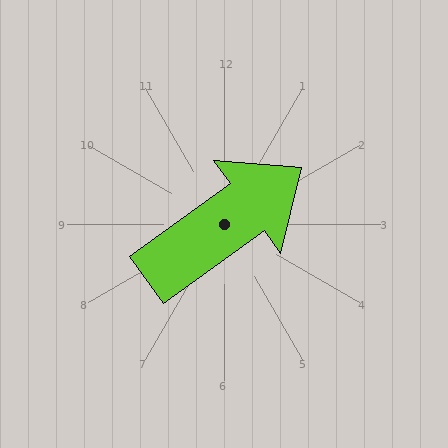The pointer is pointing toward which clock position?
Roughly 2 o'clock.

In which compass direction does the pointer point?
Northeast.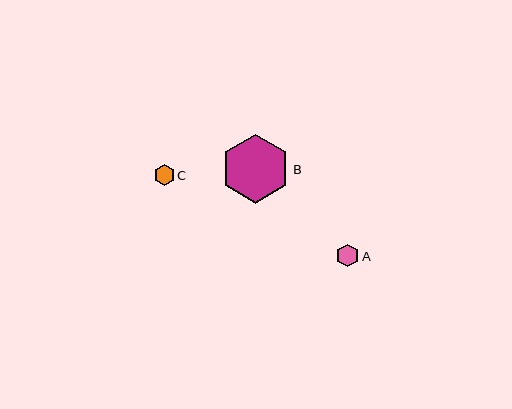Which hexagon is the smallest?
Hexagon C is the smallest with a size of approximately 21 pixels.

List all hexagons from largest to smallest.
From largest to smallest: B, A, C.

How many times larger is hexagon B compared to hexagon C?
Hexagon B is approximately 3.3 times the size of hexagon C.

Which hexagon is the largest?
Hexagon B is the largest with a size of approximately 69 pixels.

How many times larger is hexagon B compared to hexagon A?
Hexagon B is approximately 3.0 times the size of hexagon A.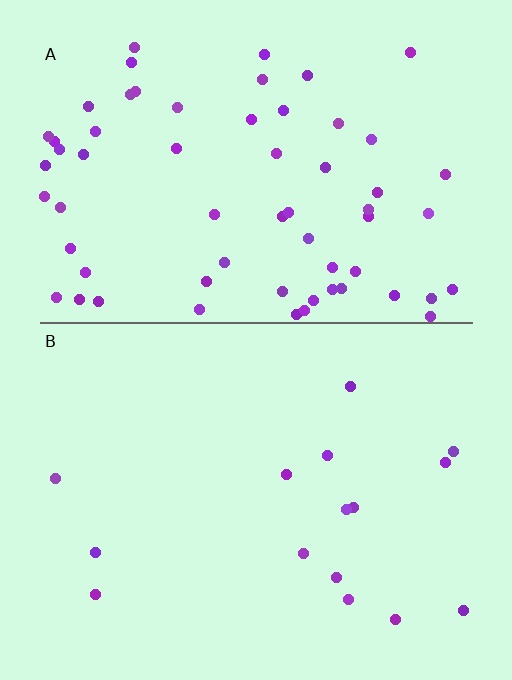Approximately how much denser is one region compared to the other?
Approximately 4.1× — region A over region B.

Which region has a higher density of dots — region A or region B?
A (the top).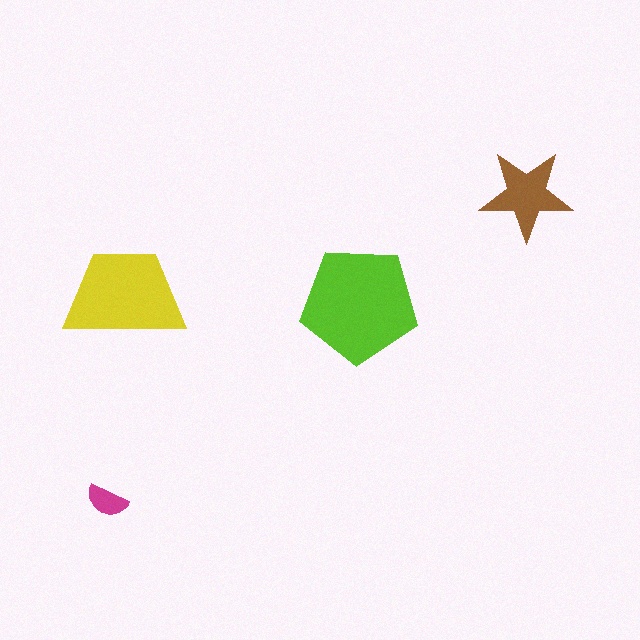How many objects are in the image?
There are 4 objects in the image.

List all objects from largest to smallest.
The lime pentagon, the yellow trapezoid, the brown star, the magenta semicircle.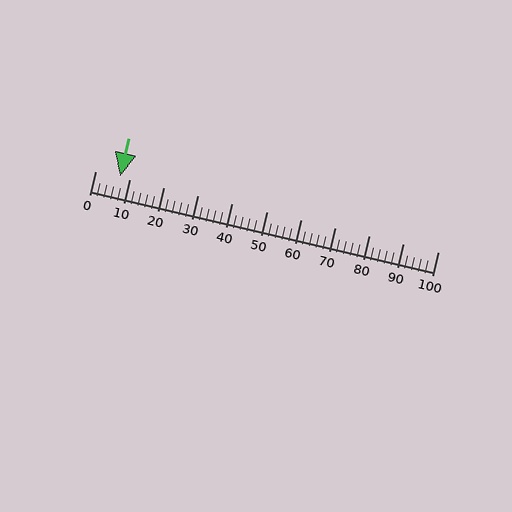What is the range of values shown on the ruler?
The ruler shows values from 0 to 100.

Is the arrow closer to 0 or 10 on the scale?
The arrow is closer to 10.